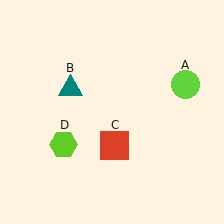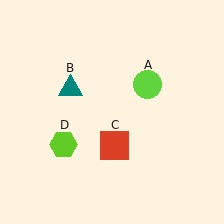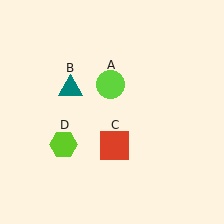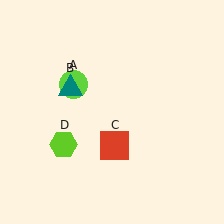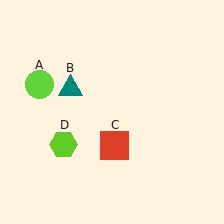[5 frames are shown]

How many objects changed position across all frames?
1 object changed position: lime circle (object A).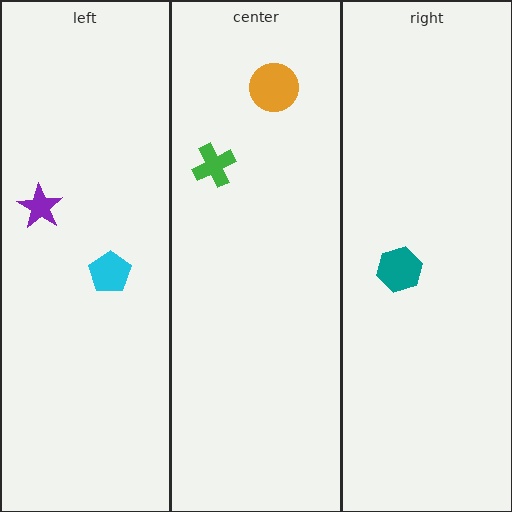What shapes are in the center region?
The green cross, the orange circle.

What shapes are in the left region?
The purple star, the cyan pentagon.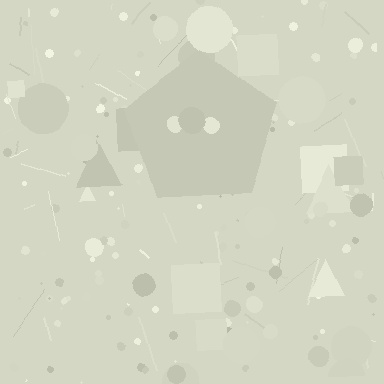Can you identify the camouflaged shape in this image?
The camouflaged shape is a pentagon.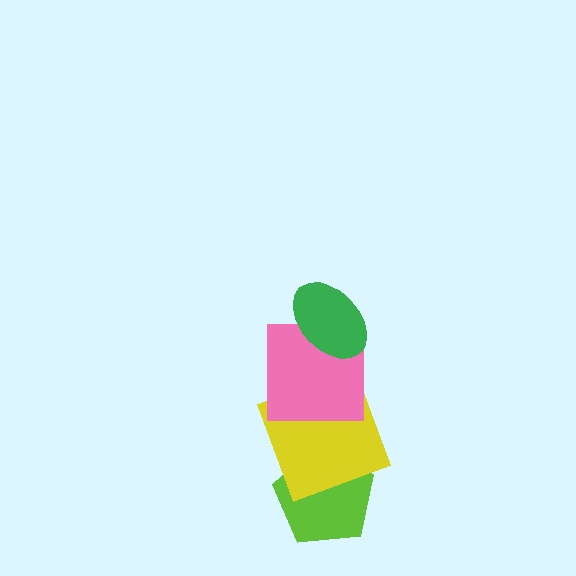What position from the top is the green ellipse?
The green ellipse is 1st from the top.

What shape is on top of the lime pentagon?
The yellow square is on top of the lime pentagon.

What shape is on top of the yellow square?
The pink square is on top of the yellow square.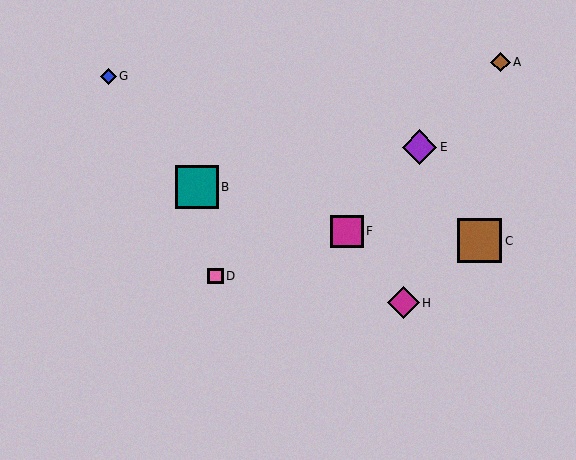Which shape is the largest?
The brown square (labeled C) is the largest.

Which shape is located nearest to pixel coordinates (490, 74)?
The brown diamond (labeled A) at (501, 62) is nearest to that location.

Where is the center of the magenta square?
The center of the magenta square is at (347, 231).